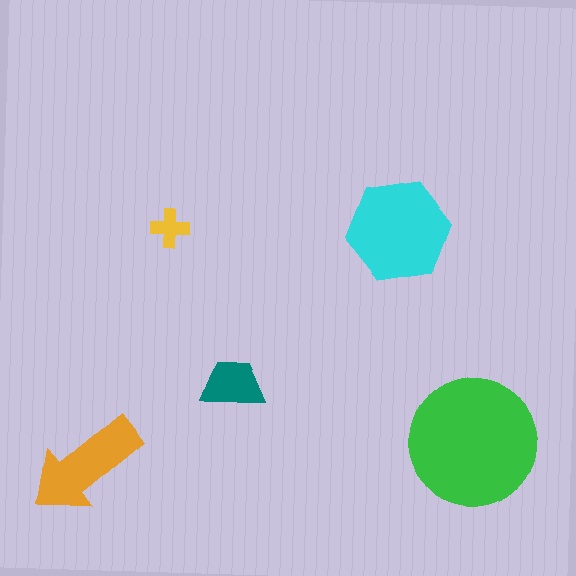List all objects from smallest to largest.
The yellow cross, the teal trapezoid, the orange arrow, the cyan hexagon, the green circle.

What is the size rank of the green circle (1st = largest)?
1st.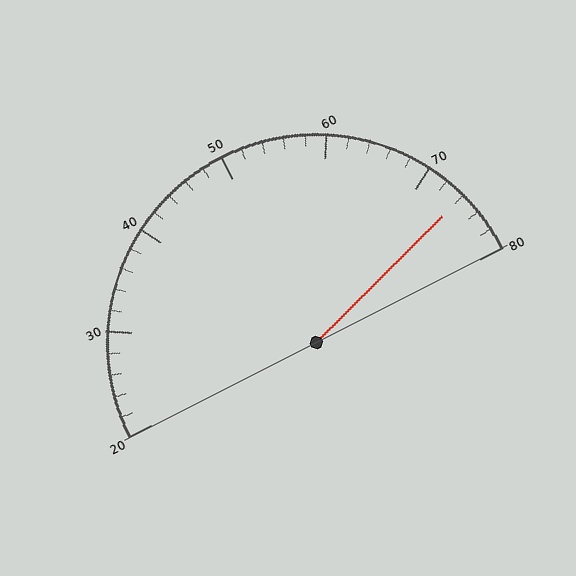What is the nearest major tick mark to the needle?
The nearest major tick mark is 70.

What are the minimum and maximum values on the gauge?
The gauge ranges from 20 to 80.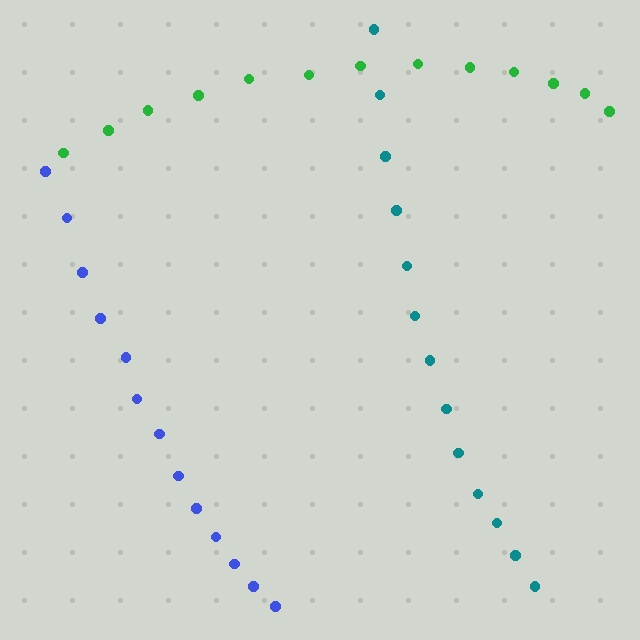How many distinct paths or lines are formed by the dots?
There are 3 distinct paths.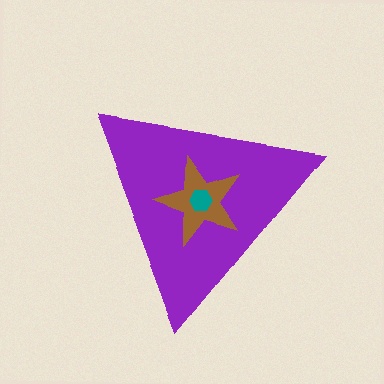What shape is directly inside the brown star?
The teal hexagon.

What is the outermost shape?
The purple triangle.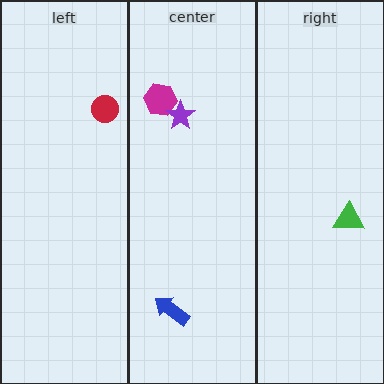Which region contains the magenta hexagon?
The center region.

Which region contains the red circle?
The left region.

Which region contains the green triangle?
The right region.